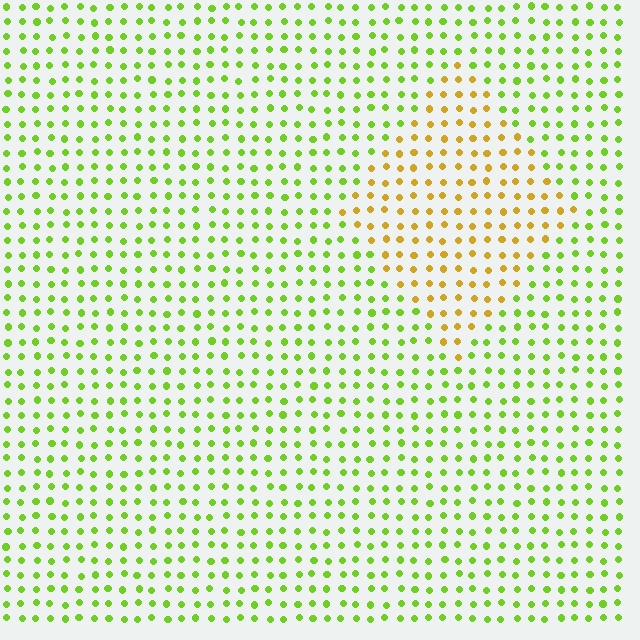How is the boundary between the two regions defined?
The boundary is defined purely by a slight shift in hue (about 49 degrees). Spacing, size, and orientation are identical on both sides.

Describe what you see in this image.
The image is filled with small lime elements in a uniform arrangement. A diamond-shaped region is visible where the elements are tinted to a slightly different hue, forming a subtle color boundary.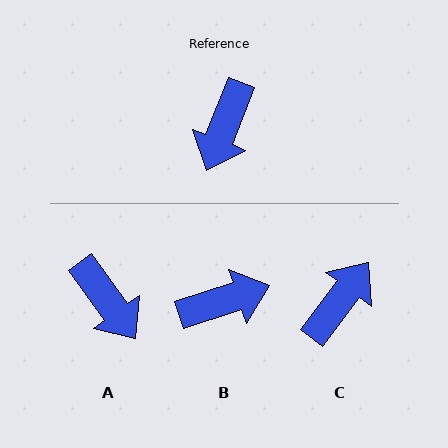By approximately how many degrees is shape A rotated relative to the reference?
Approximately 57 degrees counter-clockwise.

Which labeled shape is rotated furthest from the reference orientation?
C, about 164 degrees away.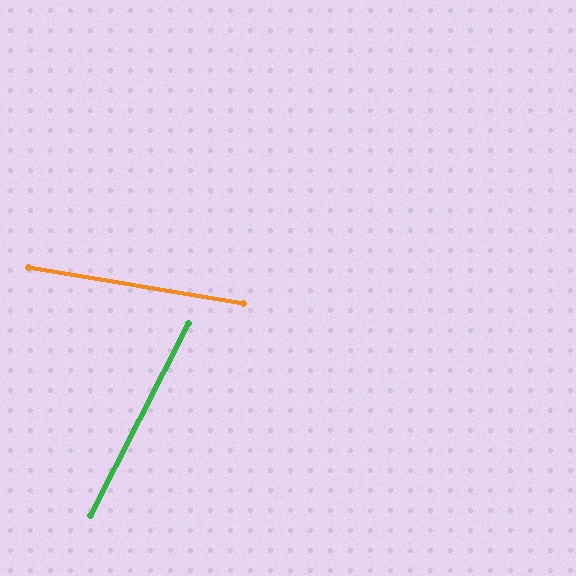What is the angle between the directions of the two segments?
Approximately 72 degrees.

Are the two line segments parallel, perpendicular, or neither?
Neither parallel nor perpendicular — they differ by about 72°.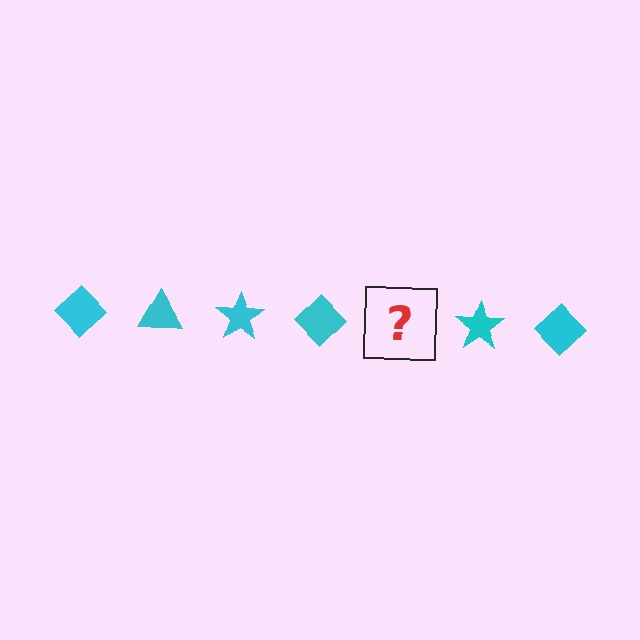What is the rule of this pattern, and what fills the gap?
The rule is that the pattern cycles through diamond, triangle, star shapes in cyan. The gap should be filled with a cyan triangle.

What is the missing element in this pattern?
The missing element is a cyan triangle.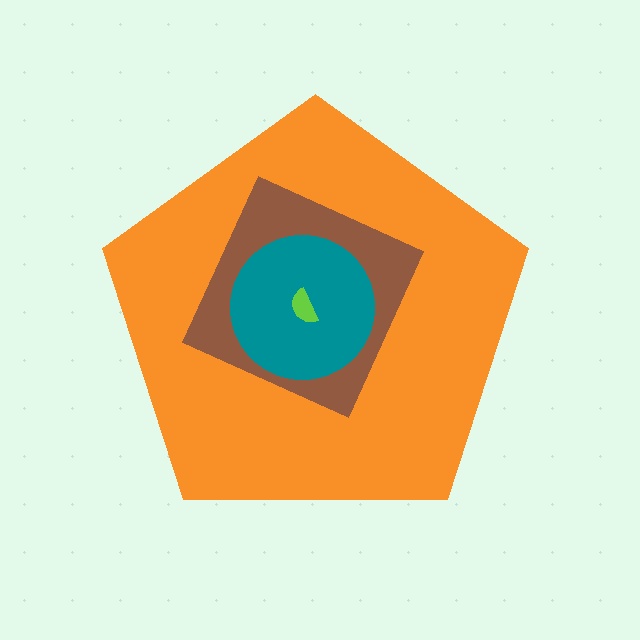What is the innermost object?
The lime semicircle.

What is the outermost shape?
The orange pentagon.